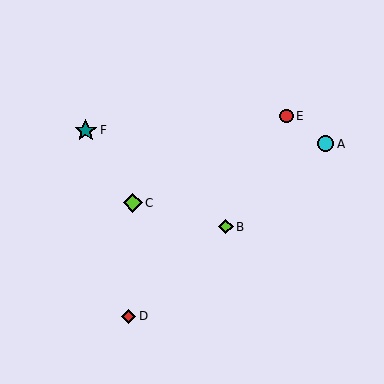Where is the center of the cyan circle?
The center of the cyan circle is at (326, 144).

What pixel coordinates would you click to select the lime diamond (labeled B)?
Click at (226, 227) to select the lime diamond B.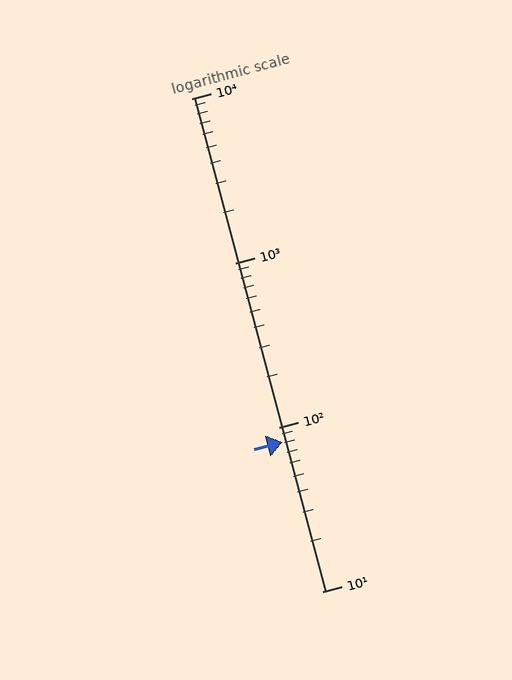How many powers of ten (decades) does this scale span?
The scale spans 3 decades, from 10 to 10000.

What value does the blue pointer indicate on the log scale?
The pointer indicates approximately 81.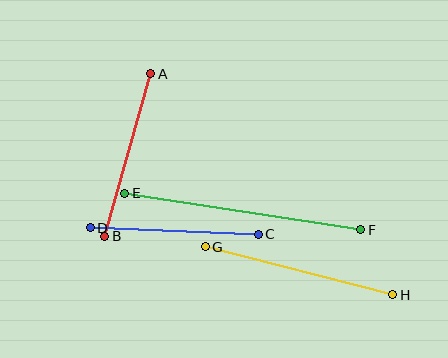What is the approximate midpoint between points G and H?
The midpoint is at approximately (299, 271) pixels.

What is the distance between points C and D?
The distance is approximately 168 pixels.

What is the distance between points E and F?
The distance is approximately 239 pixels.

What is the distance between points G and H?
The distance is approximately 193 pixels.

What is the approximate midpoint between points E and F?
The midpoint is at approximately (243, 211) pixels.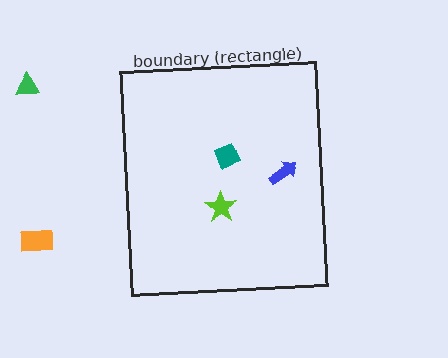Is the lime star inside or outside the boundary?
Inside.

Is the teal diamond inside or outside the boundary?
Inside.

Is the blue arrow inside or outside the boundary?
Inside.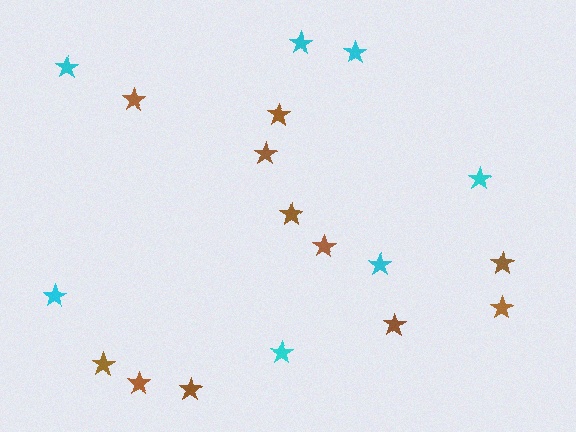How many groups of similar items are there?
There are 2 groups: one group of brown stars (11) and one group of cyan stars (7).